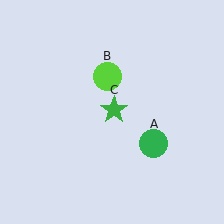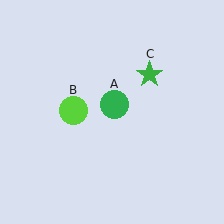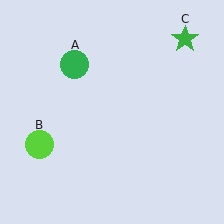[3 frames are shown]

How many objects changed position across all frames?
3 objects changed position: green circle (object A), lime circle (object B), green star (object C).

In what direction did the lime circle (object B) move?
The lime circle (object B) moved down and to the left.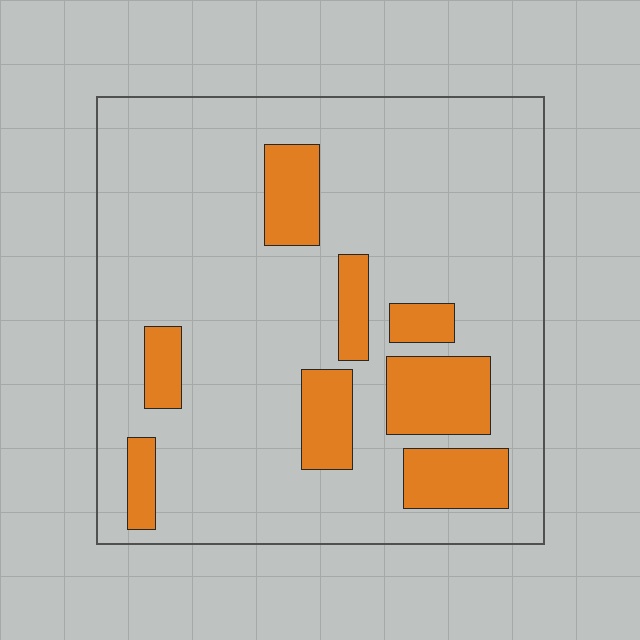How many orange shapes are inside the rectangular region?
8.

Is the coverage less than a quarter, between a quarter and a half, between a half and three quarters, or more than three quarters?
Less than a quarter.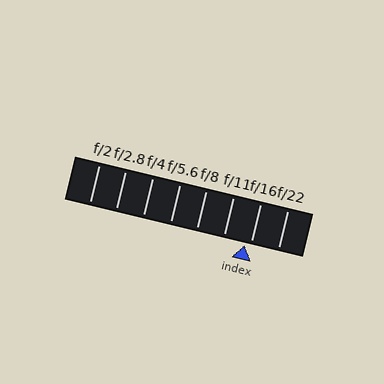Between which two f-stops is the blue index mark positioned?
The index mark is between f/11 and f/16.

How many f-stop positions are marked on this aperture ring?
There are 8 f-stop positions marked.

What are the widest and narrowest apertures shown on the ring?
The widest aperture shown is f/2 and the narrowest is f/22.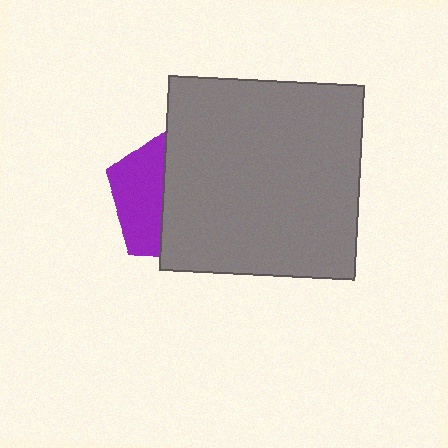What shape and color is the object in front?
The object in front is a gray square.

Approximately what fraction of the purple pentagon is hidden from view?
Roughly 63% of the purple pentagon is hidden behind the gray square.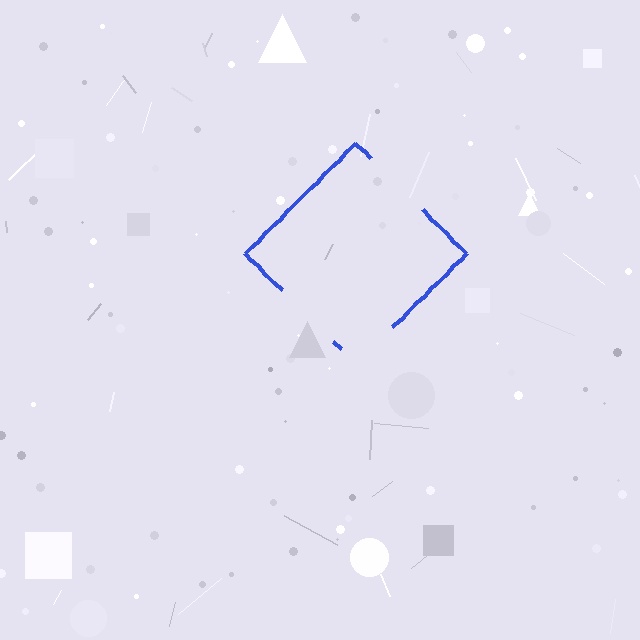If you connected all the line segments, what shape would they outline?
They would outline a diamond.